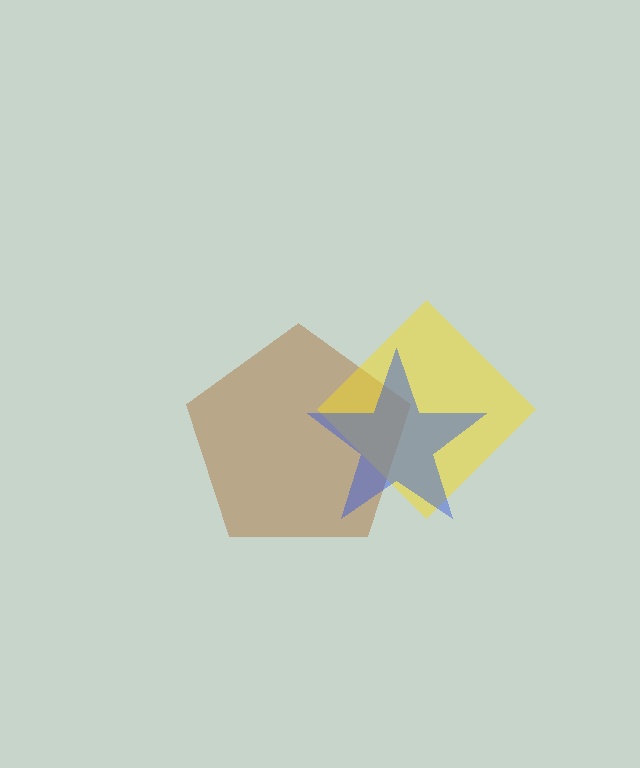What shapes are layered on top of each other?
The layered shapes are: a brown pentagon, a yellow diamond, a blue star.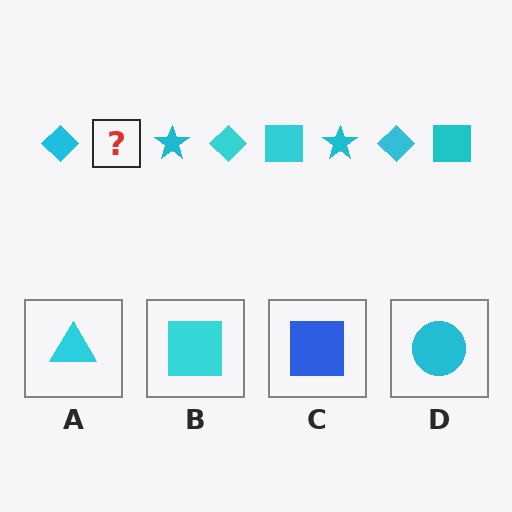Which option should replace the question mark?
Option B.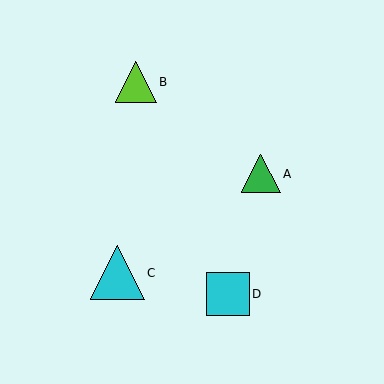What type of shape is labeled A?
Shape A is a green triangle.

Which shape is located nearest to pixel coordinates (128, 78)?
The lime triangle (labeled B) at (136, 82) is nearest to that location.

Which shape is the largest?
The cyan triangle (labeled C) is the largest.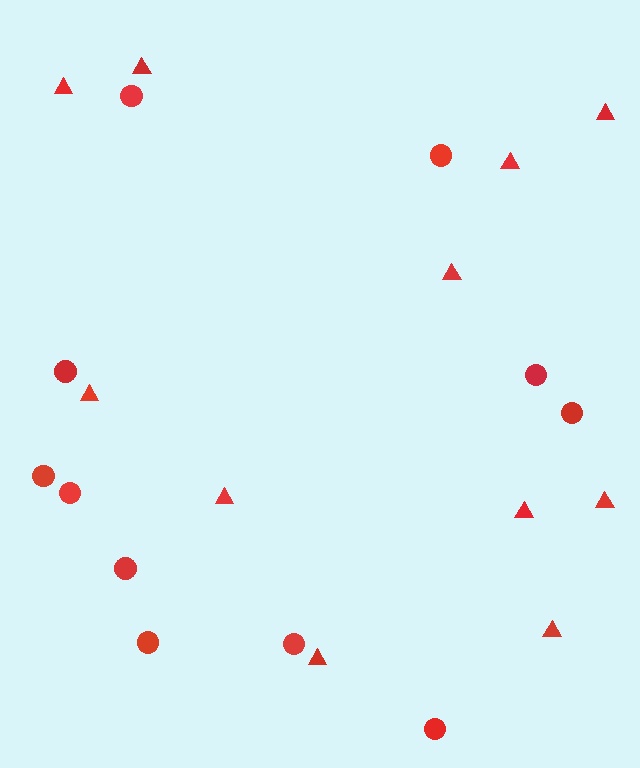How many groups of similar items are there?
There are 2 groups: one group of circles (11) and one group of triangles (11).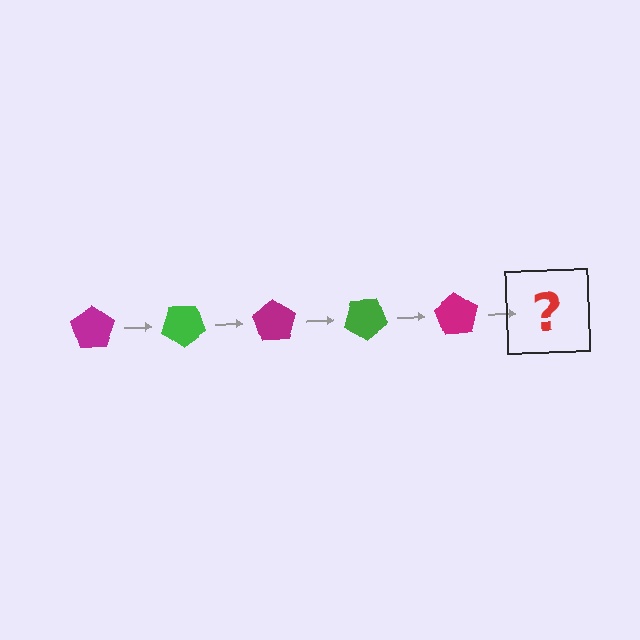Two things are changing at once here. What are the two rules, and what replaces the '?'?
The two rules are that it rotates 35 degrees each step and the color cycles through magenta and green. The '?' should be a green pentagon, rotated 175 degrees from the start.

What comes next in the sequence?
The next element should be a green pentagon, rotated 175 degrees from the start.